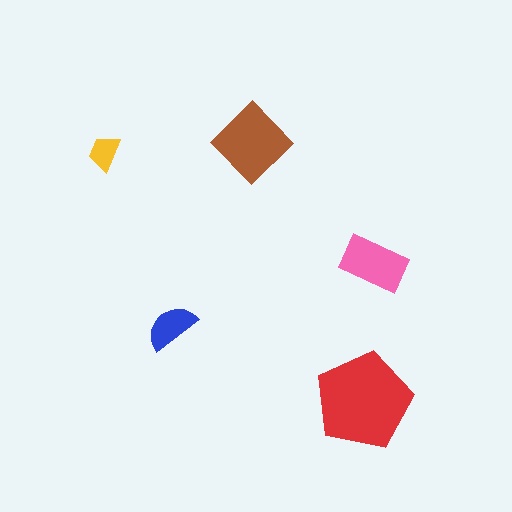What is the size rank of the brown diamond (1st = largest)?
2nd.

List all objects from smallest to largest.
The yellow trapezoid, the blue semicircle, the pink rectangle, the brown diamond, the red pentagon.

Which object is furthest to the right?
The pink rectangle is rightmost.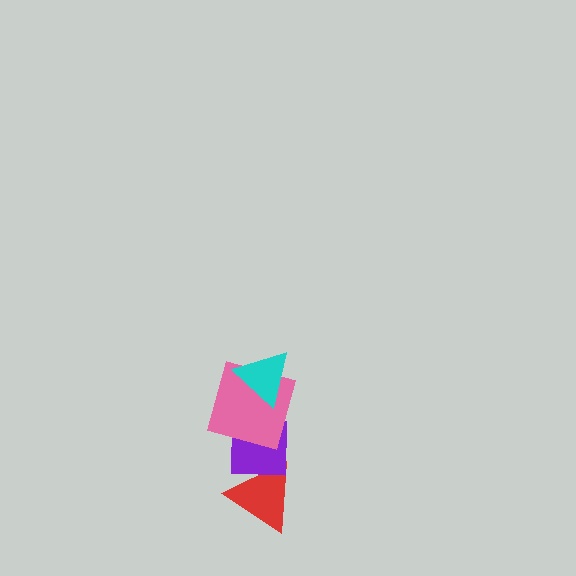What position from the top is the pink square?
The pink square is 2nd from the top.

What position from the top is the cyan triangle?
The cyan triangle is 1st from the top.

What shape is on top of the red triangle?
The purple square is on top of the red triangle.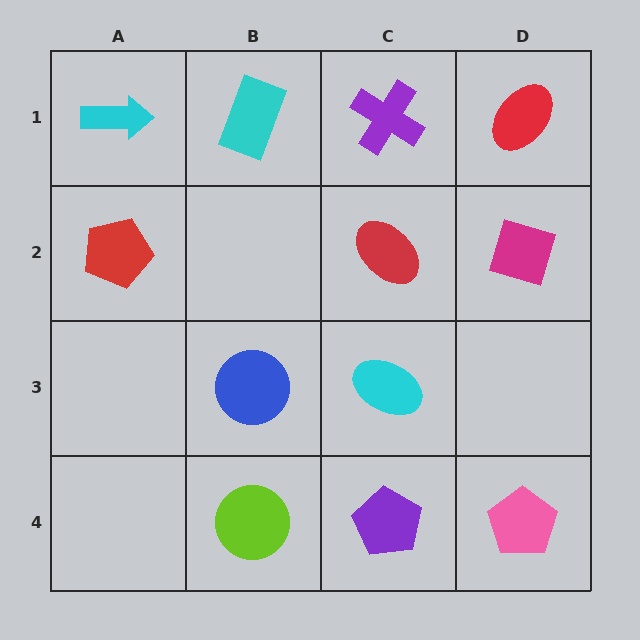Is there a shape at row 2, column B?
No, that cell is empty.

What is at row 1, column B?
A cyan rectangle.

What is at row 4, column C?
A purple pentagon.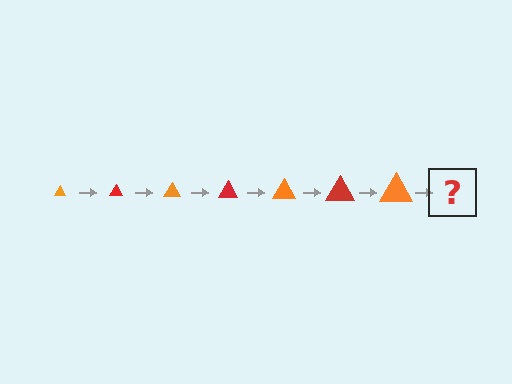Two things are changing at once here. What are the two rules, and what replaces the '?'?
The two rules are that the triangle grows larger each step and the color cycles through orange and red. The '?' should be a red triangle, larger than the previous one.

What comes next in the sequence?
The next element should be a red triangle, larger than the previous one.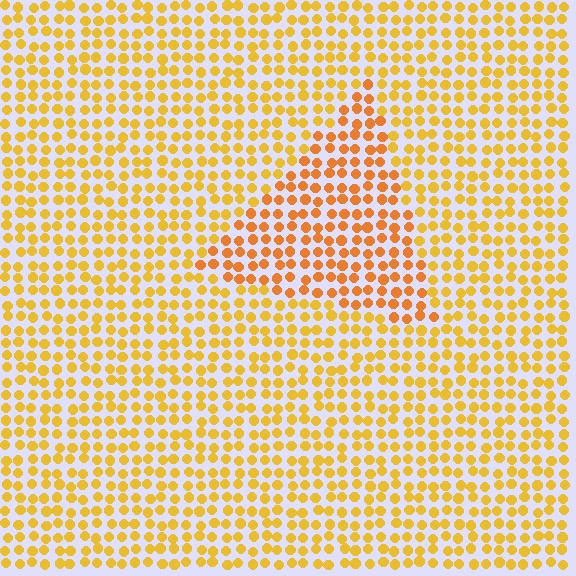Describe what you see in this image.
The image is filled with small yellow elements in a uniform arrangement. A triangle-shaped region is visible where the elements are tinted to a slightly different hue, forming a subtle color boundary.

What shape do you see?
I see a triangle.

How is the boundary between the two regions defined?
The boundary is defined purely by a slight shift in hue (about 21 degrees). Spacing, size, and orientation are identical on both sides.